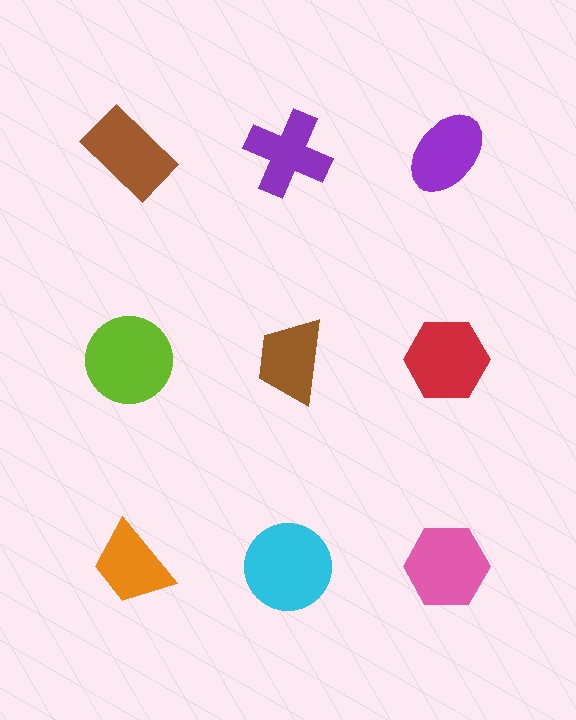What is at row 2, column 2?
A brown trapezoid.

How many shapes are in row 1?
3 shapes.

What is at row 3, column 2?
A cyan circle.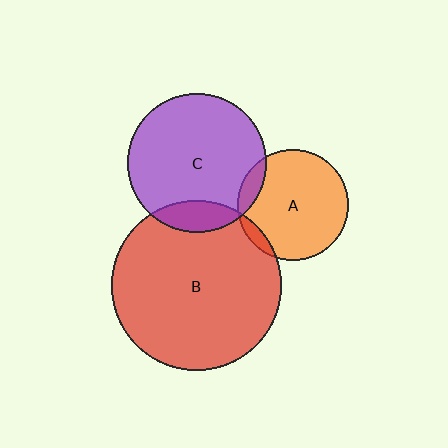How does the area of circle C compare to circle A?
Approximately 1.6 times.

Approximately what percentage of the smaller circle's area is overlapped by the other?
Approximately 5%.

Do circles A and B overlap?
Yes.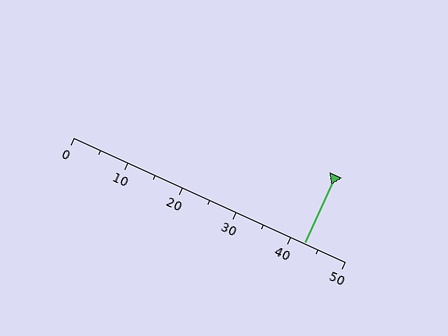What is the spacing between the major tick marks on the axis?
The major ticks are spaced 10 apart.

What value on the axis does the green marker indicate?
The marker indicates approximately 42.5.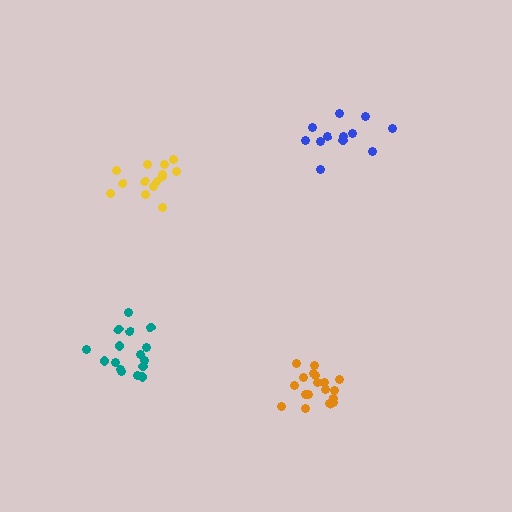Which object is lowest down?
The orange cluster is bottommost.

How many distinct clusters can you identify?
There are 4 distinct clusters.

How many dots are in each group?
Group 1: 12 dots, Group 2: 18 dots, Group 3: 14 dots, Group 4: 16 dots (60 total).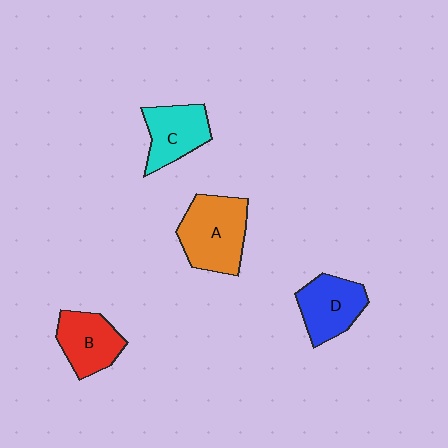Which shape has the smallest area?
Shape B (red).